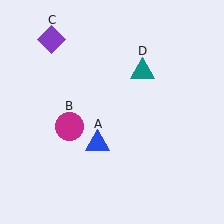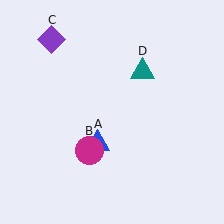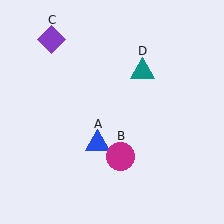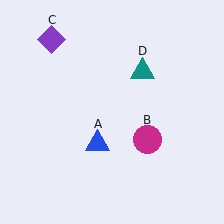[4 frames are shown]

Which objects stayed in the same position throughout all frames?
Blue triangle (object A) and purple diamond (object C) and teal triangle (object D) remained stationary.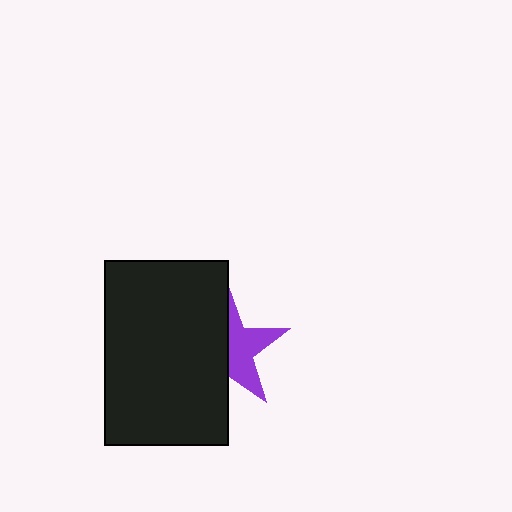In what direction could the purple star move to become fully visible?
The purple star could move right. That would shift it out from behind the black rectangle entirely.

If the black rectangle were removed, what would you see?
You would see the complete purple star.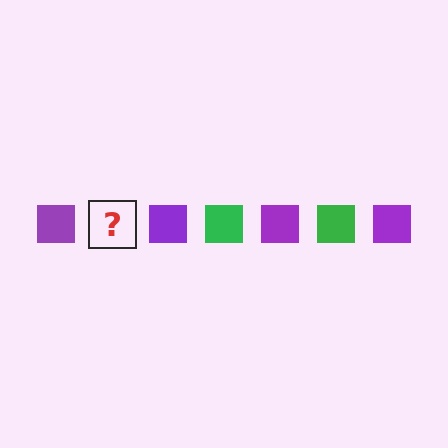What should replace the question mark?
The question mark should be replaced with a green square.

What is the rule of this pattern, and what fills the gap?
The rule is that the pattern cycles through purple, green squares. The gap should be filled with a green square.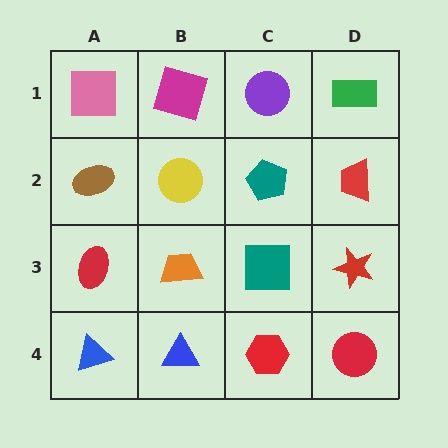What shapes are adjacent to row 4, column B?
An orange trapezoid (row 3, column B), a blue triangle (row 4, column A), a red hexagon (row 4, column C).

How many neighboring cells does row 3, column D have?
3.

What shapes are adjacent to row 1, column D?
A red trapezoid (row 2, column D), a purple circle (row 1, column C).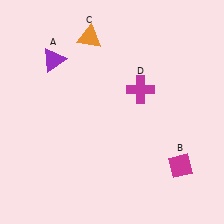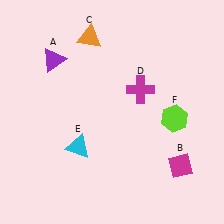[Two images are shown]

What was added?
A cyan triangle (E), a lime hexagon (F) were added in Image 2.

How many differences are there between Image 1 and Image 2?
There are 2 differences between the two images.